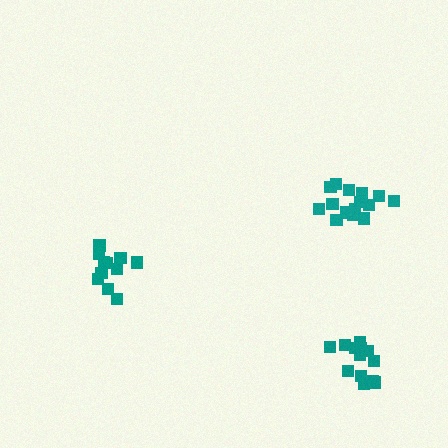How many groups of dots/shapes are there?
There are 3 groups.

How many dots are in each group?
Group 1: 15 dots, Group 2: 13 dots, Group 3: 12 dots (40 total).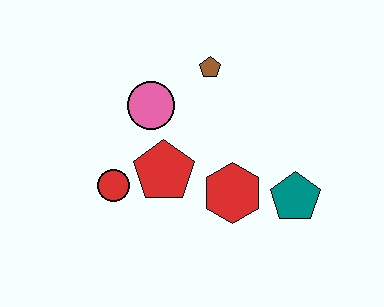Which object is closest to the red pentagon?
The red circle is closest to the red pentagon.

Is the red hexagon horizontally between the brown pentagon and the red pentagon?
No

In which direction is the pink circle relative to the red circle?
The pink circle is above the red circle.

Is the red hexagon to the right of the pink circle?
Yes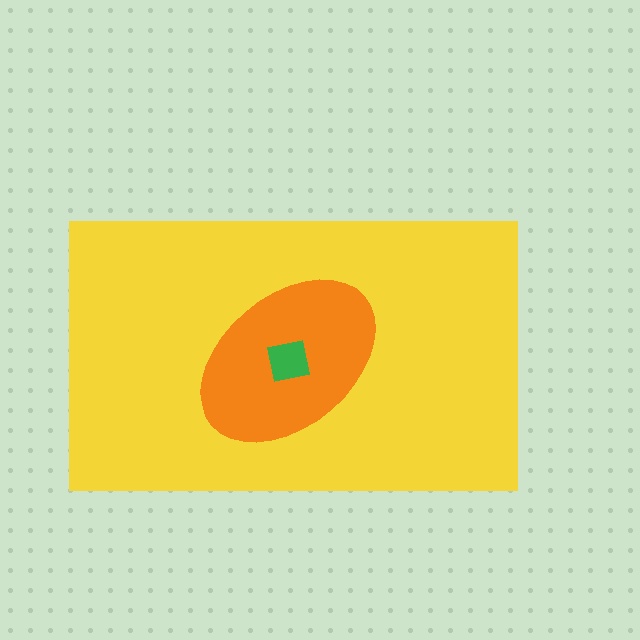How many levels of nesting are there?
3.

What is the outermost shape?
The yellow rectangle.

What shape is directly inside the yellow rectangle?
The orange ellipse.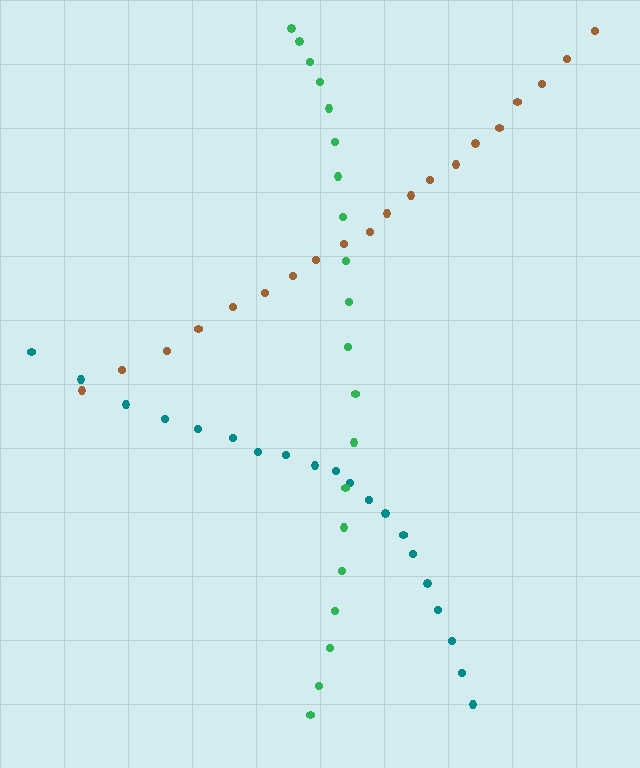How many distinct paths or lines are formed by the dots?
There are 3 distinct paths.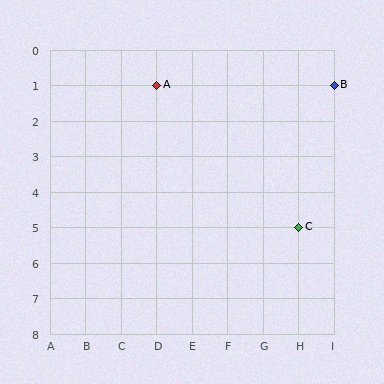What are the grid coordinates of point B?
Point B is at grid coordinates (I, 1).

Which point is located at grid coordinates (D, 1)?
Point A is at (D, 1).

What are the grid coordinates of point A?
Point A is at grid coordinates (D, 1).